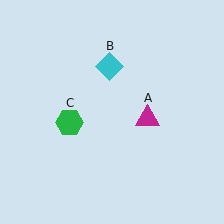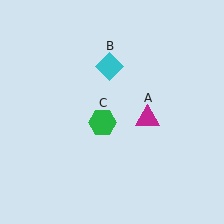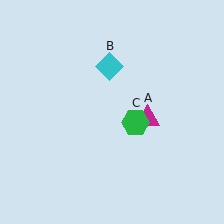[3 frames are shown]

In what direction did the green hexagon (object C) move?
The green hexagon (object C) moved right.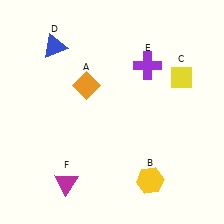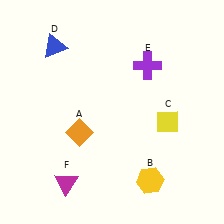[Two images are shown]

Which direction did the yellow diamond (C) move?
The yellow diamond (C) moved down.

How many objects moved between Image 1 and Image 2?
2 objects moved between the two images.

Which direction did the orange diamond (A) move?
The orange diamond (A) moved down.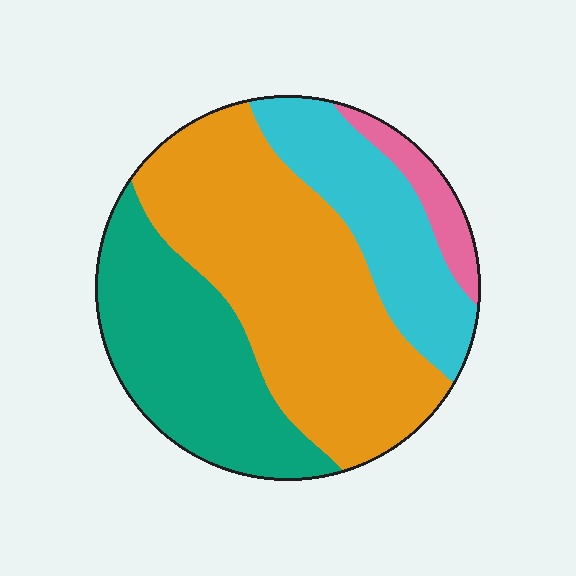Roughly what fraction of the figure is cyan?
Cyan covers about 20% of the figure.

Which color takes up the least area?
Pink, at roughly 5%.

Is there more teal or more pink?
Teal.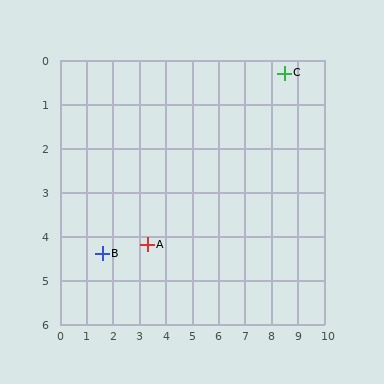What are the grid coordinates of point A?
Point A is at approximately (3.3, 4.2).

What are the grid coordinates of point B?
Point B is at approximately (1.6, 4.4).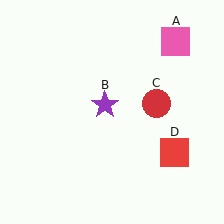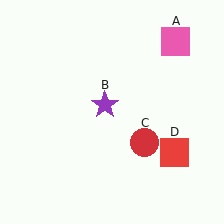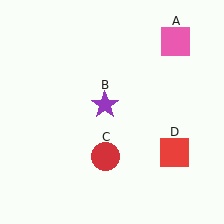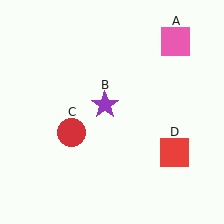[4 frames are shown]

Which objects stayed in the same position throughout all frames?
Pink square (object A) and purple star (object B) and red square (object D) remained stationary.